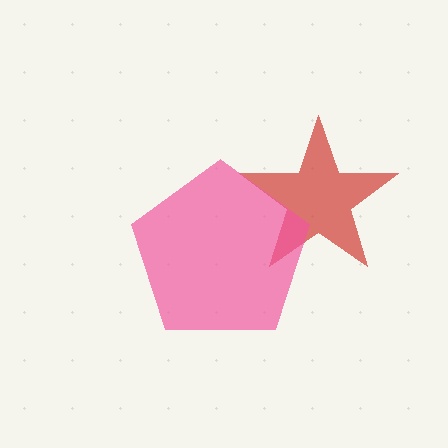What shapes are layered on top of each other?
The layered shapes are: a red star, a pink pentagon.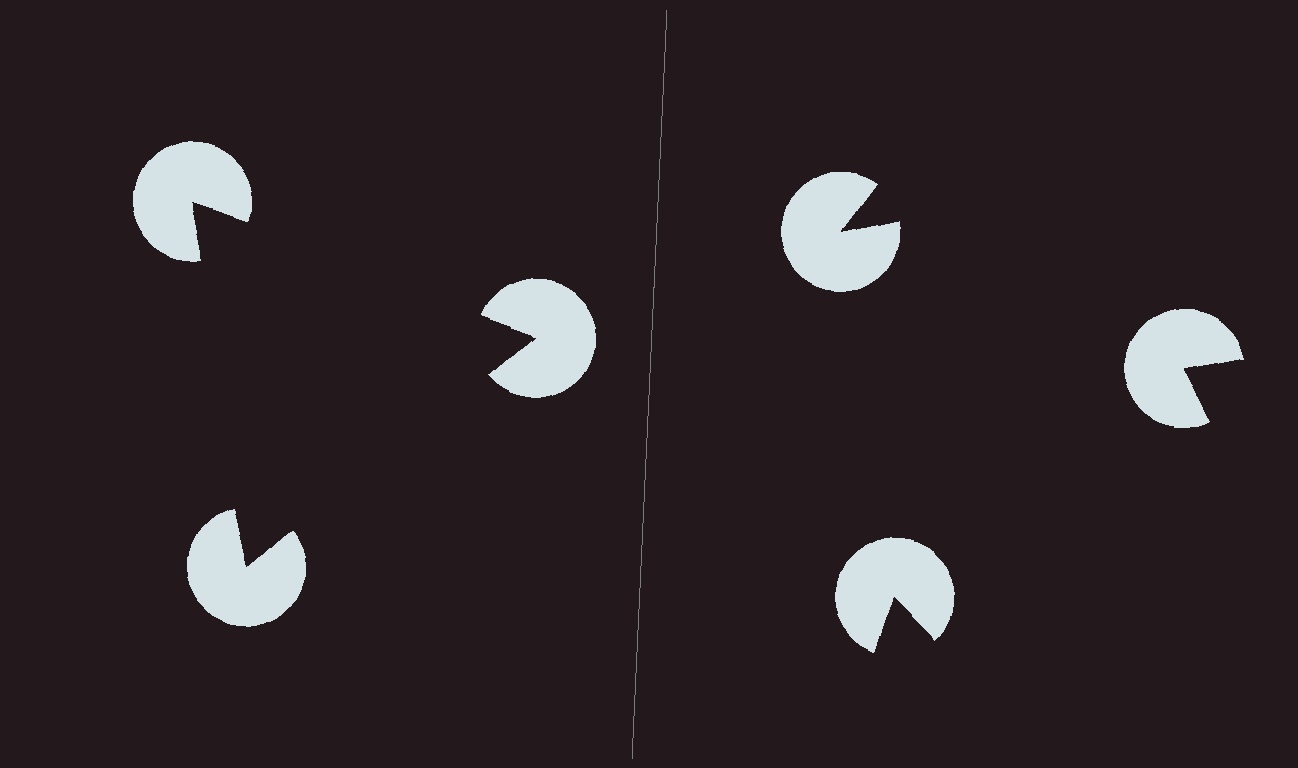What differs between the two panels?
The pac-man discs are positioned identically on both sides; only the wedge orientations differ. On the left they align to a triangle; on the right they are misaligned.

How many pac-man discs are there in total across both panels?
6 — 3 on each side.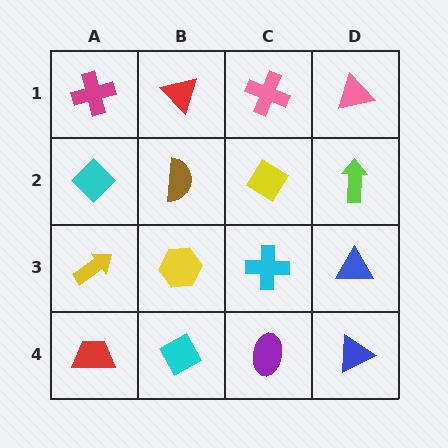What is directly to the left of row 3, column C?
A yellow hexagon.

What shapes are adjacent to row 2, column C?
A pink cross (row 1, column C), a cyan cross (row 3, column C), a brown semicircle (row 2, column B), a lime arrow (row 2, column D).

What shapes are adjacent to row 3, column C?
A yellow diamond (row 2, column C), a purple ellipse (row 4, column C), a yellow hexagon (row 3, column B), a blue triangle (row 3, column D).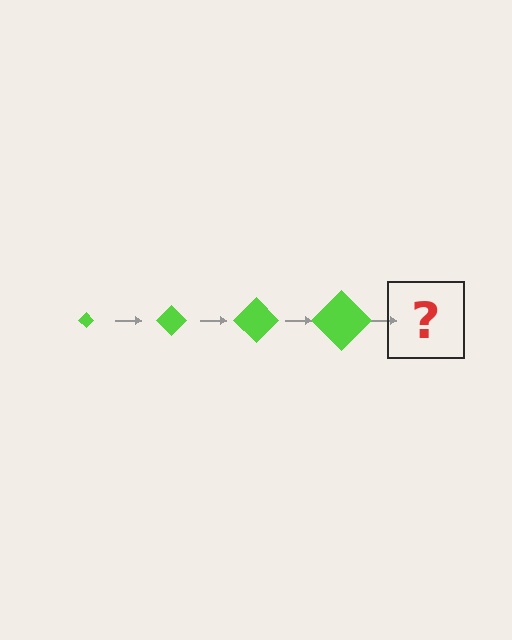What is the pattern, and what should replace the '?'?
The pattern is that the diamond gets progressively larger each step. The '?' should be a lime diamond, larger than the previous one.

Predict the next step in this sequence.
The next step is a lime diamond, larger than the previous one.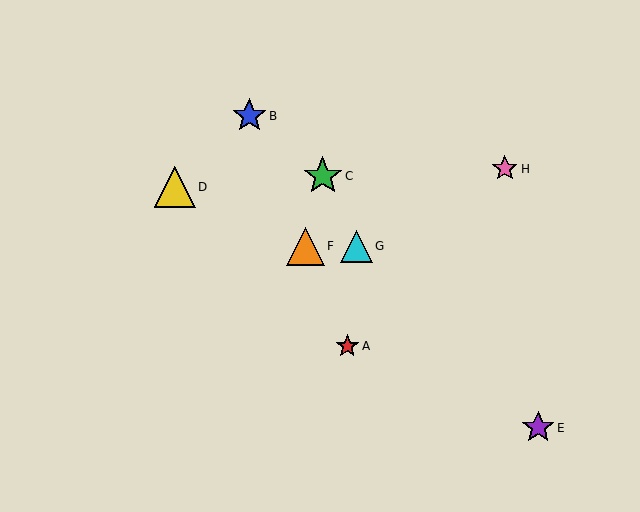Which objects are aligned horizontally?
Objects F, G are aligned horizontally.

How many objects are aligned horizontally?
2 objects (F, G) are aligned horizontally.